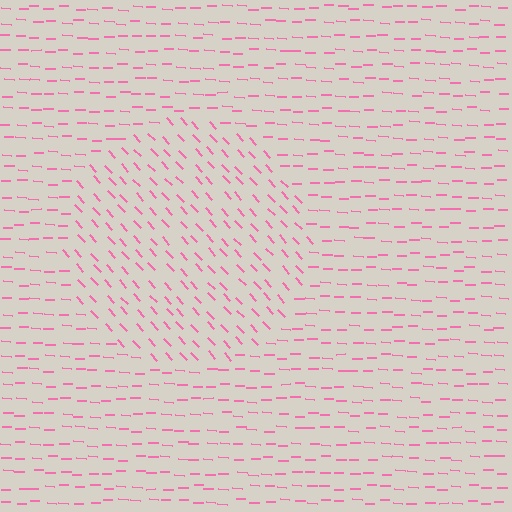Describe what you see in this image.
The image is filled with small pink line segments. A circle region in the image has lines oriented differently from the surrounding lines, creating a visible texture boundary.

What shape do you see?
I see a circle.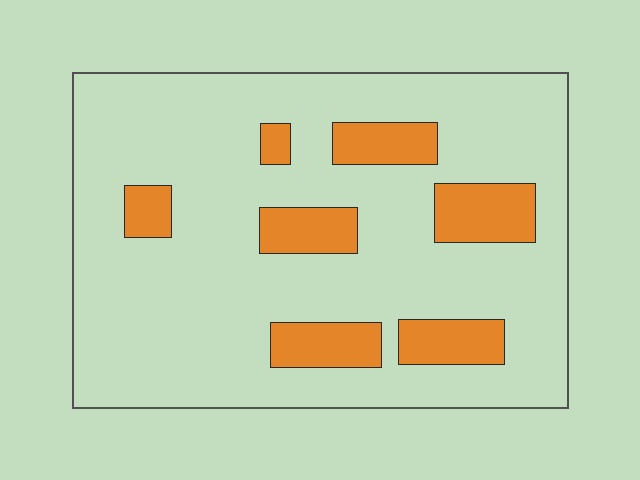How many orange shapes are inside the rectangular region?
7.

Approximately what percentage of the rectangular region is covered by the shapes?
Approximately 15%.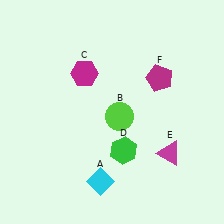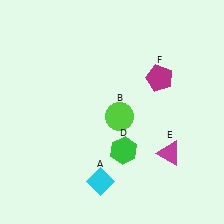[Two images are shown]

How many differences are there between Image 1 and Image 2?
There is 1 difference between the two images.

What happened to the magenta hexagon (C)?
The magenta hexagon (C) was removed in Image 2. It was in the top-left area of Image 1.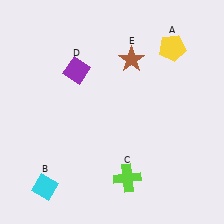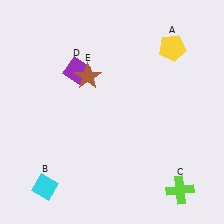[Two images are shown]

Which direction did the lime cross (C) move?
The lime cross (C) moved right.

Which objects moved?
The objects that moved are: the lime cross (C), the brown star (E).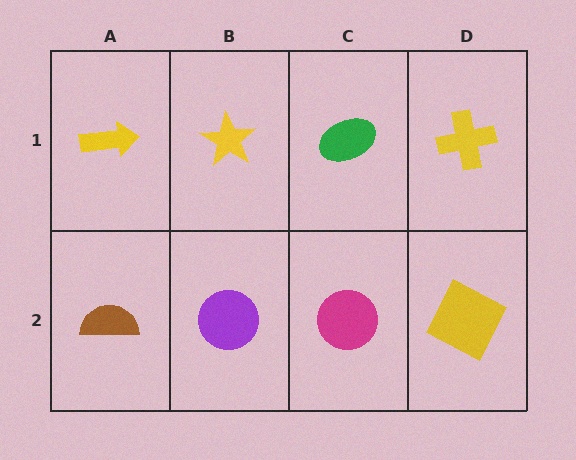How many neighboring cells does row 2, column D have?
2.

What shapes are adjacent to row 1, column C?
A magenta circle (row 2, column C), a yellow star (row 1, column B), a yellow cross (row 1, column D).